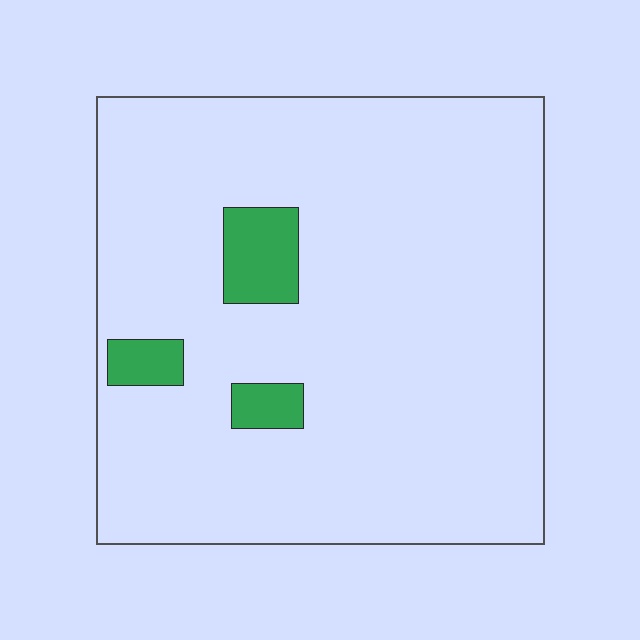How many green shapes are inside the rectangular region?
3.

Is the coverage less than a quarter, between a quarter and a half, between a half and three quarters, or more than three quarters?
Less than a quarter.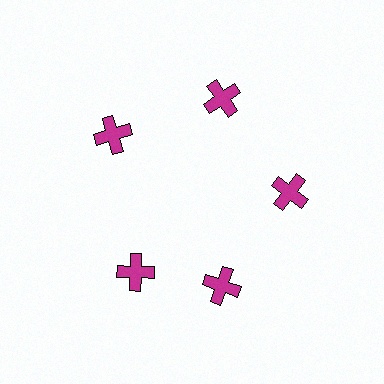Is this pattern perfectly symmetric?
No. The 5 magenta crosses are arranged in a ring, but one element near the 8 o'clock position is rotated out of alignment along the ring, breaking the 5-fold rotational symmetry.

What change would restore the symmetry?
The symmetry would be restored by rotating it back into even spacing with its neighbors so that all 5 crosses sit at equal angles and equal distance from the center.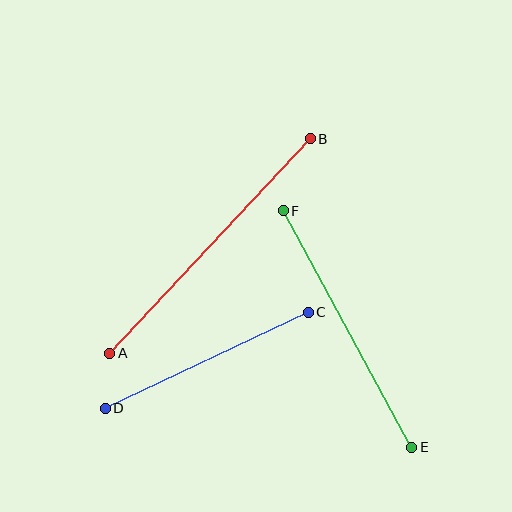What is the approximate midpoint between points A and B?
The midpoint is at approximately (210, 246) pixels.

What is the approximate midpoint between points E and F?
The midpoint is at approximately (347, 329) pixels.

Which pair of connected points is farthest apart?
Points A and B are farthest apart.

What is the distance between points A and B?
The distance is approximately 294 pixels.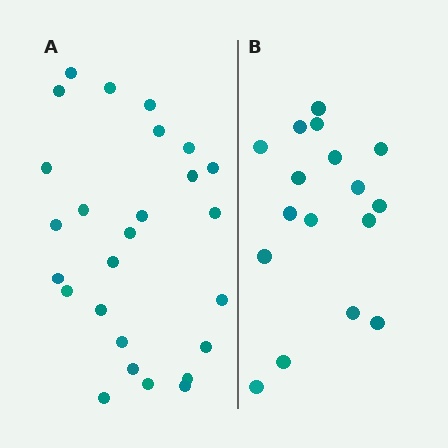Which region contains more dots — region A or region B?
Region A (the left region) has more dots.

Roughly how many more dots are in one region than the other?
Region A has roughly 8 or so more dots than region B.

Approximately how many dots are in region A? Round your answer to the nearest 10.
About 30 dots. (The exact count is 26, which rounds to 30.)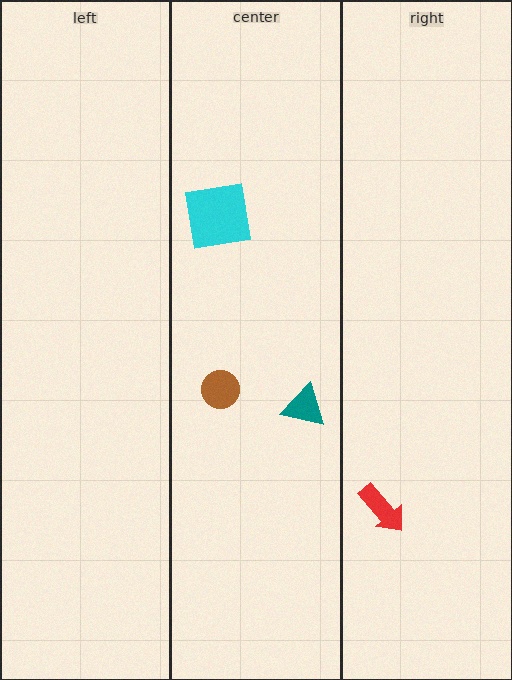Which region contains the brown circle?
The center region.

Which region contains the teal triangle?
The center region.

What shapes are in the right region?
The red arrow.